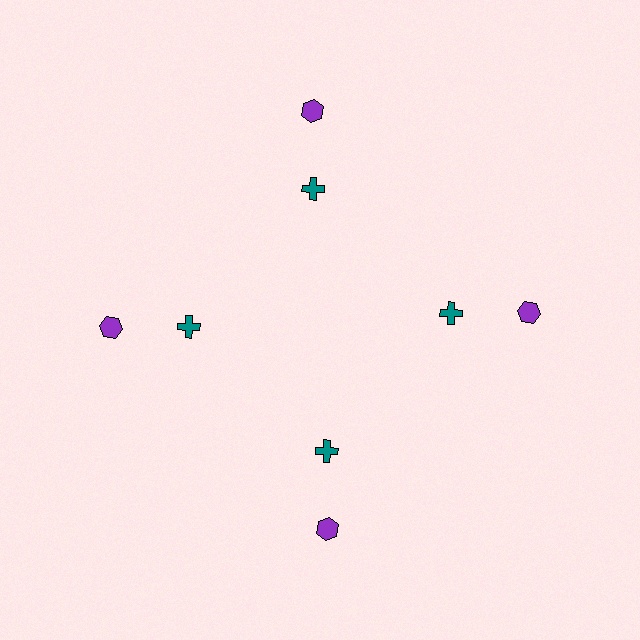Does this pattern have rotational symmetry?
Yes, this pattern has 4-fold rotational symmetry. It looks the same after rotating 90 degrees around the center.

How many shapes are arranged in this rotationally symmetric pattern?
There are 8 shapes, arranged in 4 groups of 2.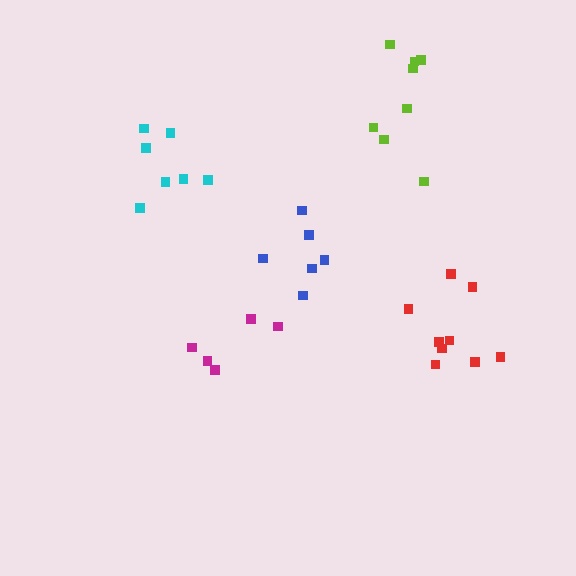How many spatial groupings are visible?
There are 5 spatial groupings.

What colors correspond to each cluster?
The clusters are colored: cyan, blue, lime, magenta, red.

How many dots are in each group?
Group 1: 7 dots, Group 2: 6 dots, Group 3: 8 dots, Group 4: 5 dots, Group 5: 9 dots (35 total).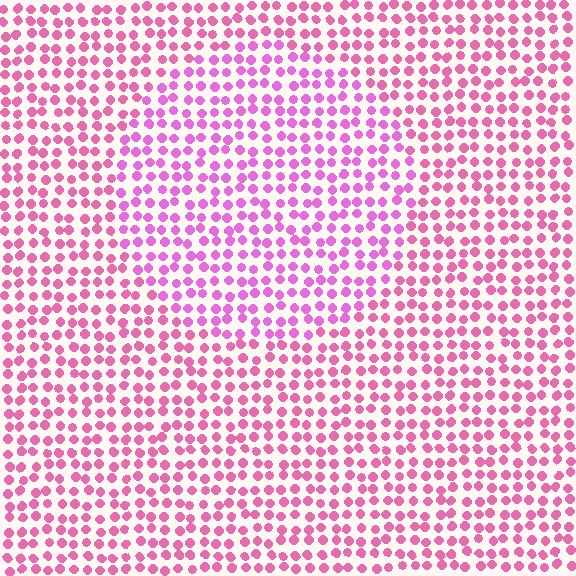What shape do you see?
I see a circle.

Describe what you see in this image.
The image is filled with small pink elements in a uniform arrangement. A circle-shaped region is visible where the elements are tinted to a slightly different hue, forming a subtle color boundary.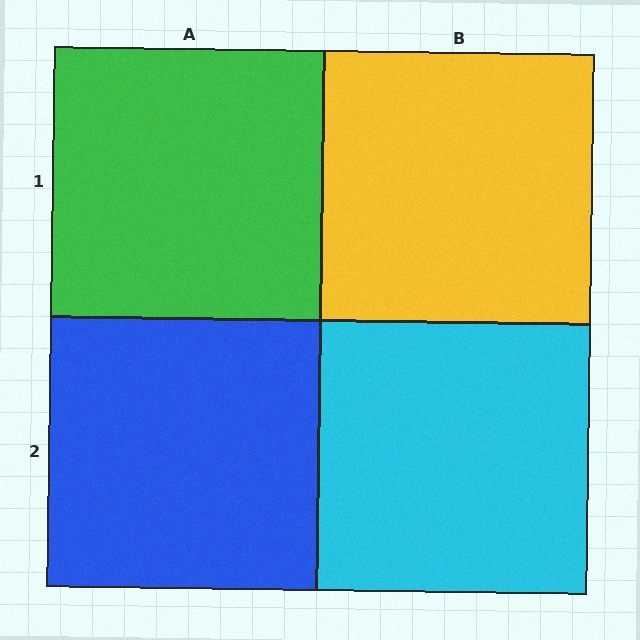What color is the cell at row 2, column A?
Blue.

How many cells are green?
1 cell is green.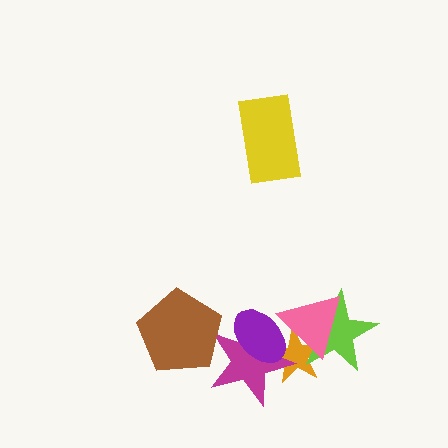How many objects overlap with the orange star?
4 objects overlap with the orange star.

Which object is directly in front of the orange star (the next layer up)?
The magenta star is directly in front of the orange star.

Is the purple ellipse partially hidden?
Yes, it is partially covered by another shape.